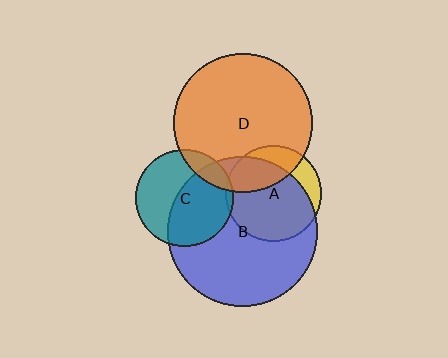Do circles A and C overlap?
Yes.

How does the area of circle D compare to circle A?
Approximately 2.1 times.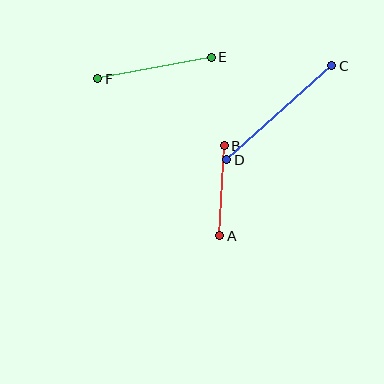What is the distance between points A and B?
The distance is approximately 90 pixels.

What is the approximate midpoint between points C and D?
The midpoint is at approximately (279, 113) pixels.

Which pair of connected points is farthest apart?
Points C and D are farthest apart.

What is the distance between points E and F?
The distance is approximately 116 pixels.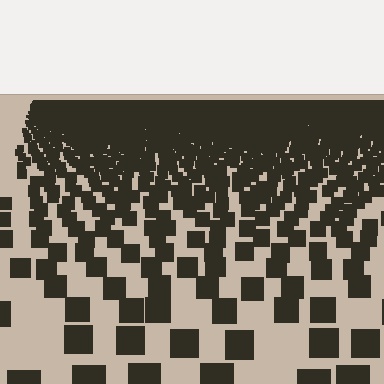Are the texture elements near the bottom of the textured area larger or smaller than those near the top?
Larger. Near the bottom, elements are closer to the viewer and appear at a bigger on-screen size.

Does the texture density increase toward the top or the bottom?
Density increases toward the top.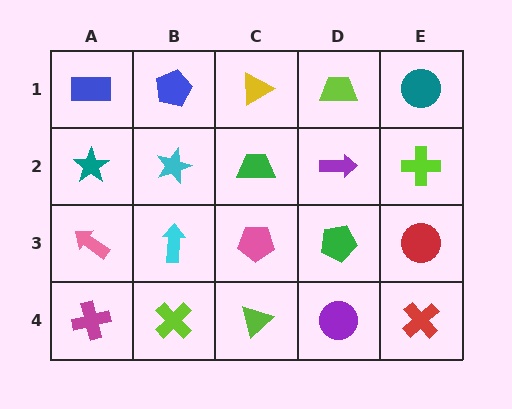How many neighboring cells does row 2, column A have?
3.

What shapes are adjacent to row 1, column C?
A green trapezoid (row 2, column C), a blue pentagon (row 1, column B), a lime trapezoid (row 1, column D).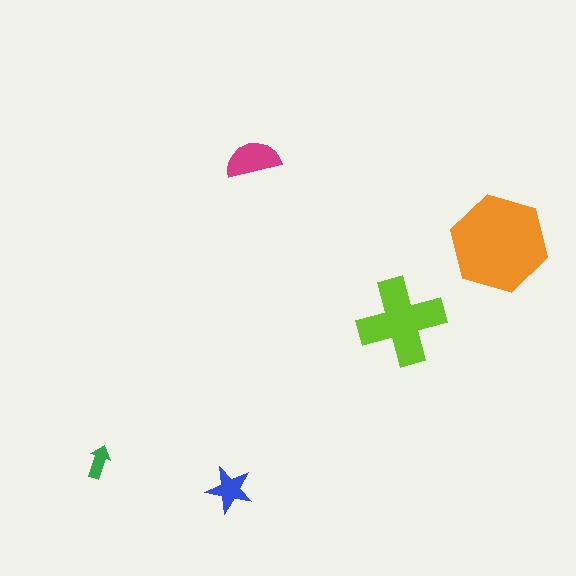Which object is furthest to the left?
The green arrow is leftmost.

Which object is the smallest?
The green arrow.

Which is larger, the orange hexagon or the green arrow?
The orange hexagon.